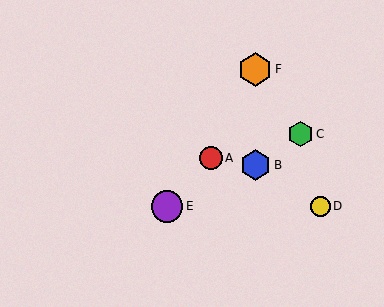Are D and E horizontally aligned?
Yes, both are at y≈206.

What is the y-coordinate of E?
Object E is at y≈206.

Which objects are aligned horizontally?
Objects D, E are aligned horizontally.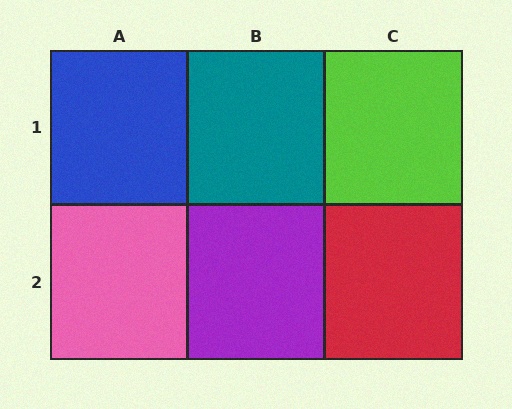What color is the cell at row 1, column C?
Lime.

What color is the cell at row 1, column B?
Teal.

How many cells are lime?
1 cell is lime.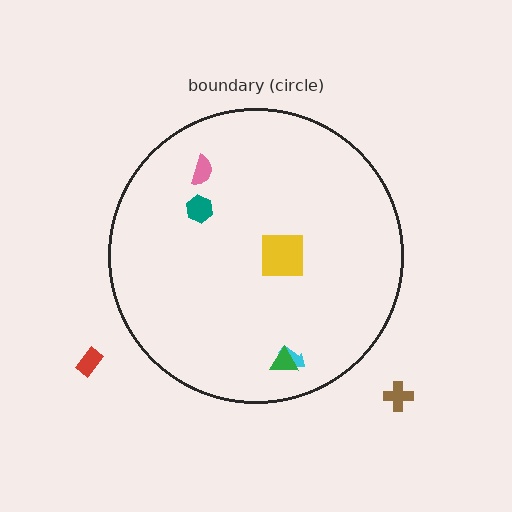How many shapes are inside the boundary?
5 inside, 2 outside.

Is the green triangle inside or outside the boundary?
Inside.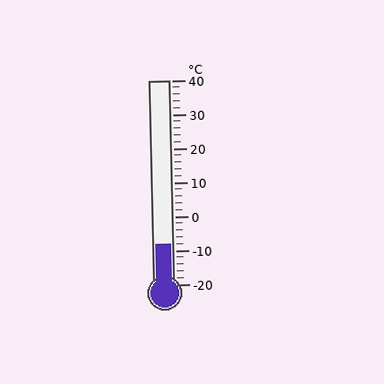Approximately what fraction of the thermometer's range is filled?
The thermometer is filled to approximately 20% of its range.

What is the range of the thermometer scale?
The thermometer scale ranges from -20°C to 40°C.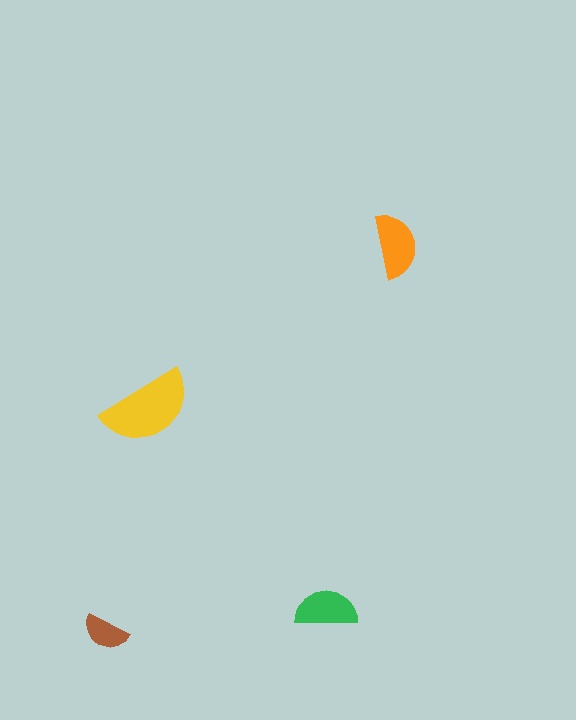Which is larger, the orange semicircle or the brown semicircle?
The orange one.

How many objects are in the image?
There are 4 objects in the image.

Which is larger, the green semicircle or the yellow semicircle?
The yellow one.